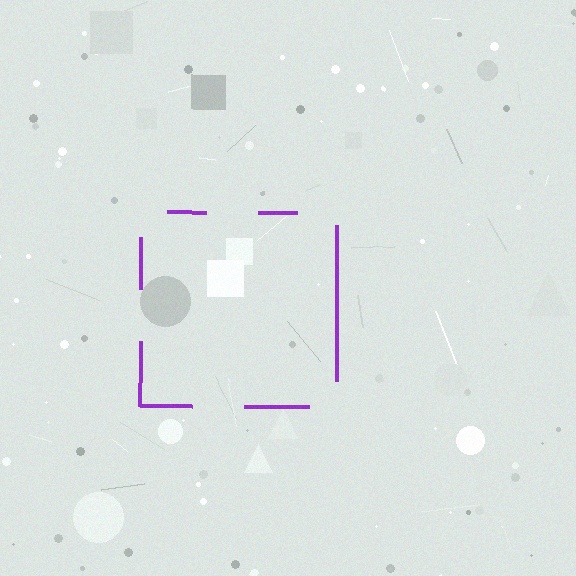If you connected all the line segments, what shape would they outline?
They would outline a square.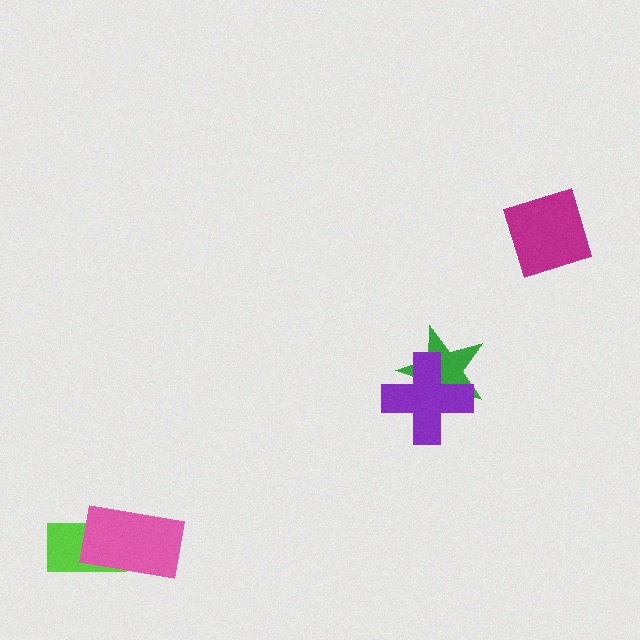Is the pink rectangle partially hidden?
No, no other shape covers it.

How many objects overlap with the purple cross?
1 object overlaps with the purple cross.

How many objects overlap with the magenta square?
0 objects overlap with the magenta square.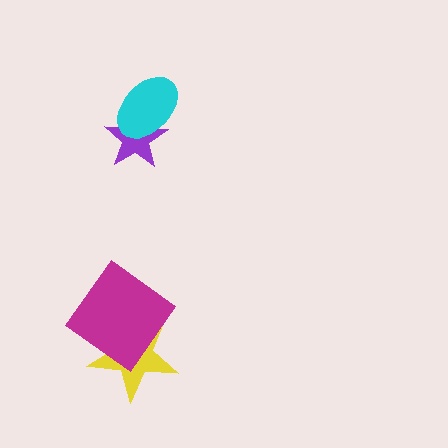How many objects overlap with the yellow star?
1 object overlaps with the yellow star.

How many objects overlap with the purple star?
1 object overlaps with the purple star.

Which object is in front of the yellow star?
The magenta diamond is in front of the yellow star.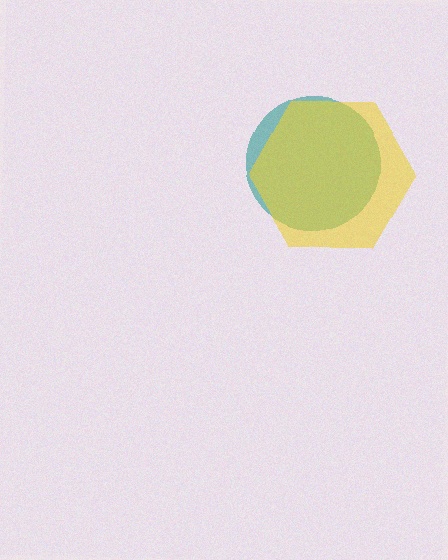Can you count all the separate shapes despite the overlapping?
Yes, there are 2 separate shapes.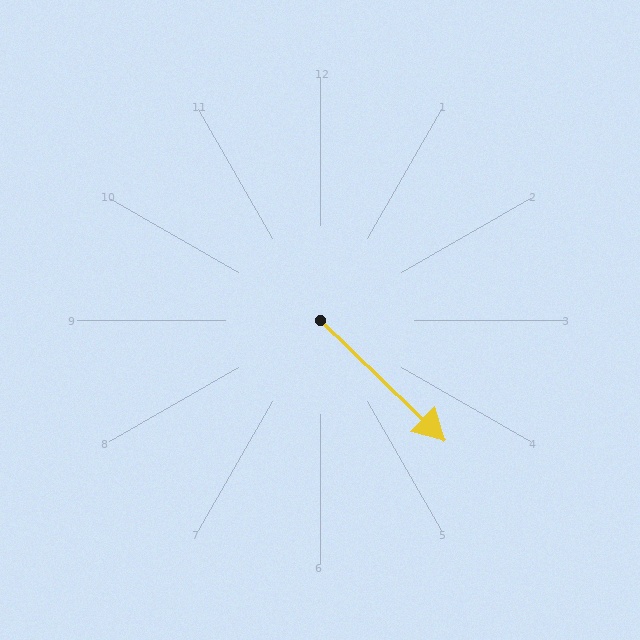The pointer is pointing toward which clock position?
Roughly 4 o'clock.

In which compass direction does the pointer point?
Southeast.